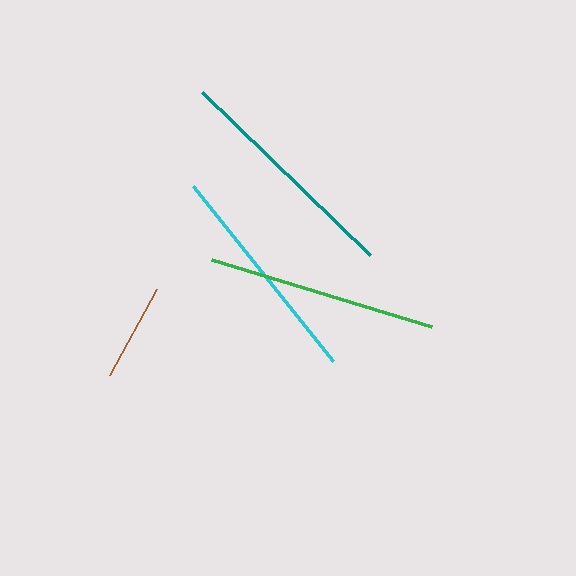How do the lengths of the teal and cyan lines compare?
The teal and cyan lines are approximately the same length.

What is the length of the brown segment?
The brown segment is approximately 98 pixels long.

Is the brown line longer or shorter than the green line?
The green line is longer than the brown line.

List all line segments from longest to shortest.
From longest to shortest: teal, green, cyan, brown.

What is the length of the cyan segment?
The cyan segment is approximately 224 pixels long.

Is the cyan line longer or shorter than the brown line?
The cyan line is longer than the brown line.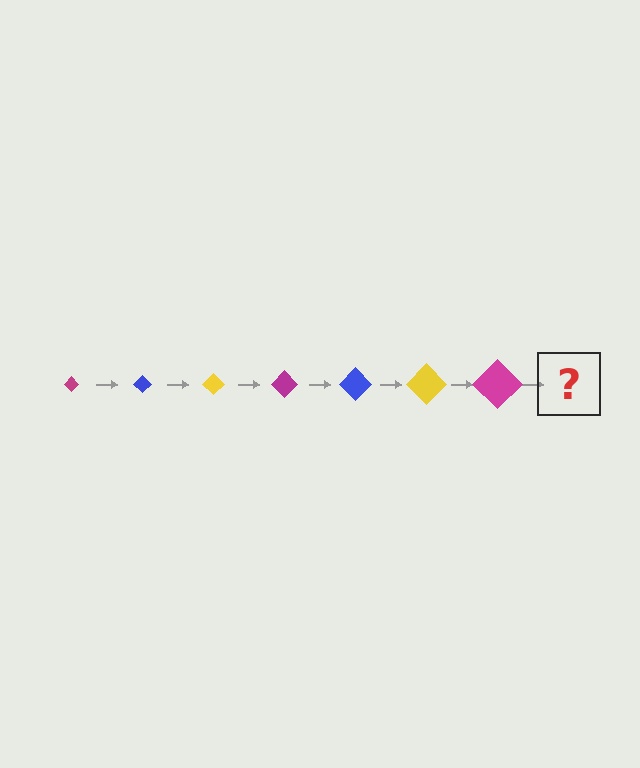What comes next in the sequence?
The next element should be a blue diamond, larger than the previous one.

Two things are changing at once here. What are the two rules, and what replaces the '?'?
The two rules are that the diamond grows larger each step and the color cycles through magenta, blue, and yellow. The '?' should be a blue diamond, larger than the previous one.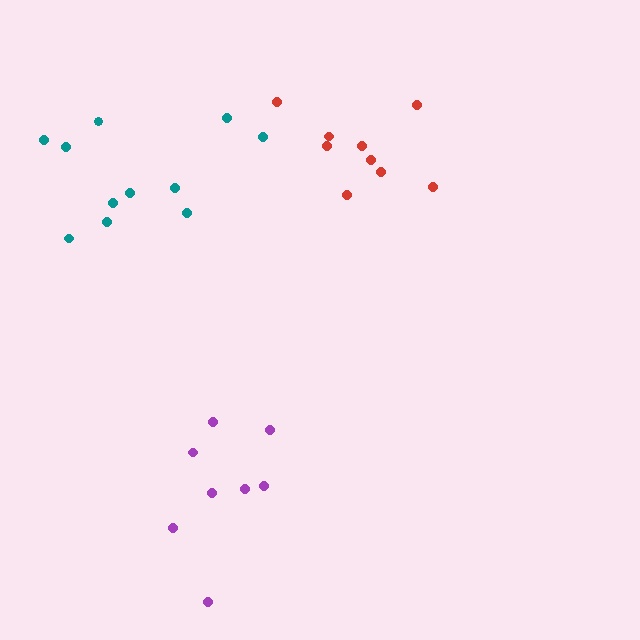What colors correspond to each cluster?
The clusters are colored: red, purple, teal.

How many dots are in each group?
Group 1: 9 dots, Group 2: 8 dots, Group 3: 11 dots (28 total).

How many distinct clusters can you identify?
There are 3 distinct clusters.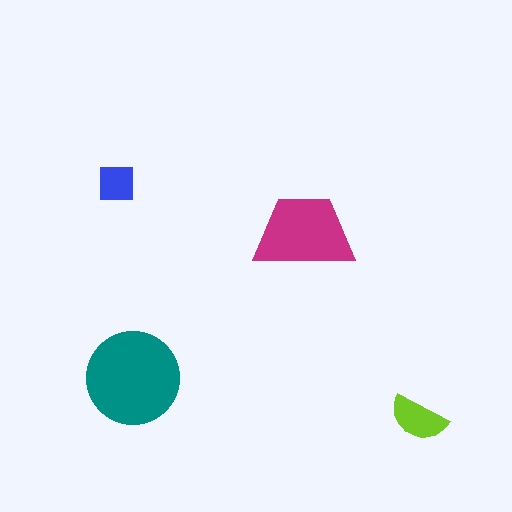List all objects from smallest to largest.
The blue square, the lime semicircle, the magenta trapezoid, the teal circle.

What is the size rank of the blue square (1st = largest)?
4th.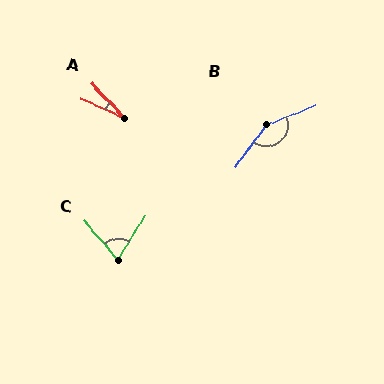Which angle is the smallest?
A, at approximately 23 degrees.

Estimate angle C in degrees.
Approximately 73 degrees.